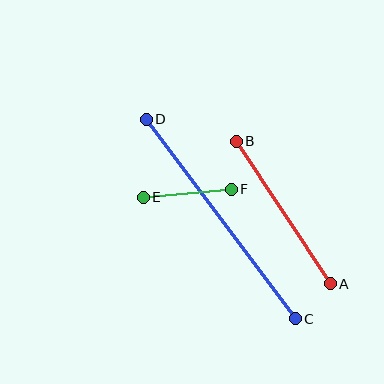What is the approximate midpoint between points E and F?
The midpoint is at approximately (187, 193) pixels.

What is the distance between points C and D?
The distance is approximately 249 pixels.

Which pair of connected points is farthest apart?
Points C and D are farthest apart.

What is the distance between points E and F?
The distance is approximately 88 pixels.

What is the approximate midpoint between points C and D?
The midpoint is at approximately (221, 219) pixels.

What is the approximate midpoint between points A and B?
The midpoint is at approximately (283, 213) pixels.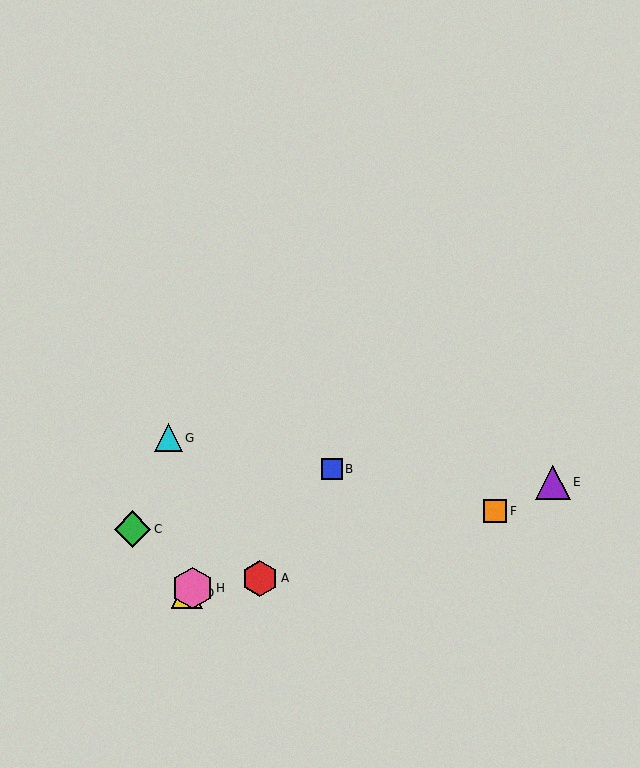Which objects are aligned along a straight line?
Objects B, D, H are aligned along a straight line.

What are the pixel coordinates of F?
Object F is at (495, 511).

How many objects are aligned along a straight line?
3 objects (B, D, H) are aligned along a straight line.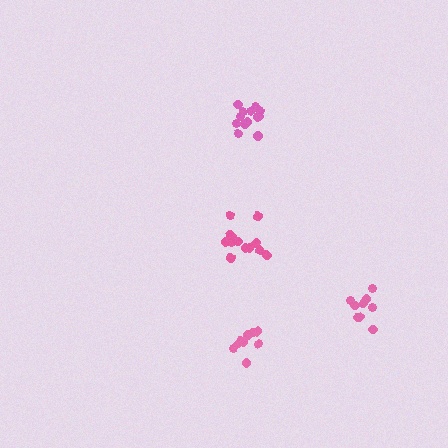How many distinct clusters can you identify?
There are 4 distinct clusters.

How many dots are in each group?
Group 1: 9 dots, Group 2: 13 dots, Group 3: 9 dots, Group 4: 13 dots (44 total).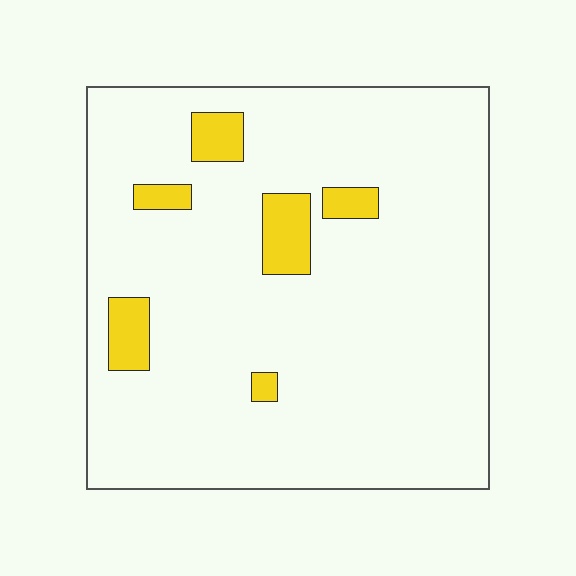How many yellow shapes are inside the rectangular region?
6.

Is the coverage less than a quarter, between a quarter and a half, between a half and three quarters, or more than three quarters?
Less than a quarter.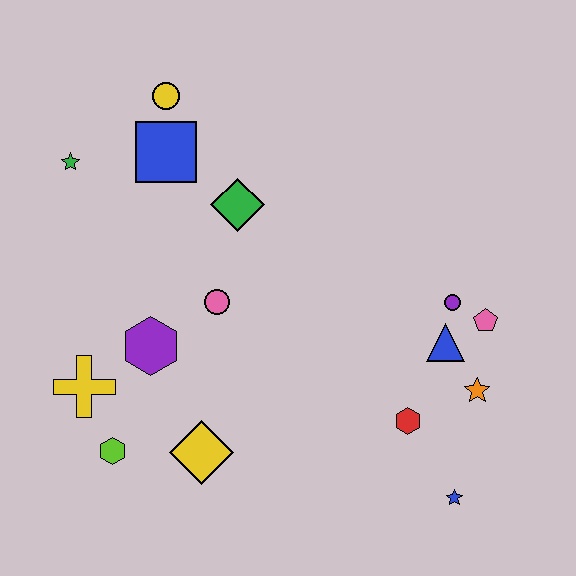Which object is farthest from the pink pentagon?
The green star is farthest from the pink pentagon.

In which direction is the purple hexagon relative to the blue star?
The purple hexagon is to the left of the blue star.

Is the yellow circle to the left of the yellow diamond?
Yes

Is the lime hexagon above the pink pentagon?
No